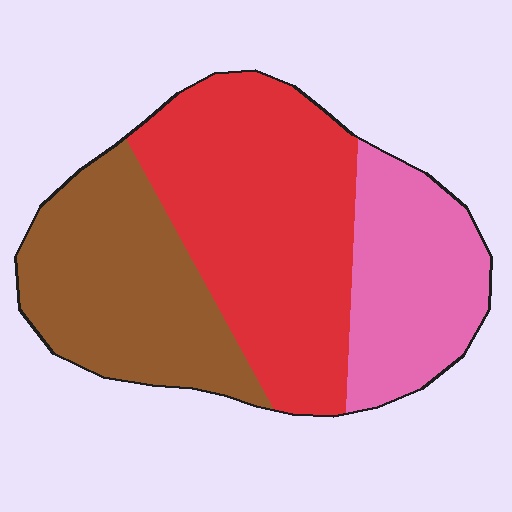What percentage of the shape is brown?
Brown covers roughly 30% of the shape.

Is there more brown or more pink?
Brown.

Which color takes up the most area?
Red, at roughly 45%.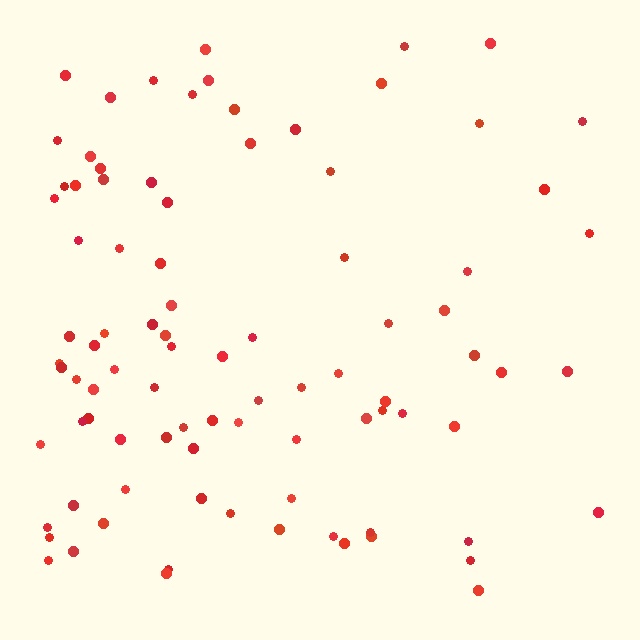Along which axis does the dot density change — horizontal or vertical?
Horizontal.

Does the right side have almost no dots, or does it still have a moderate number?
Still a moderate number, just noticeably fewer than the left.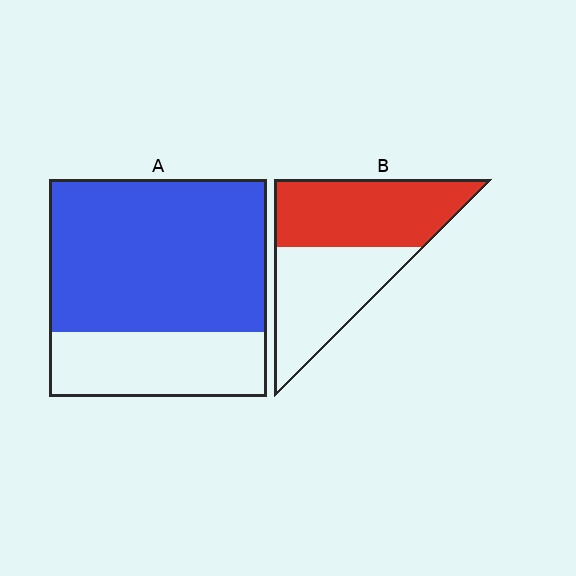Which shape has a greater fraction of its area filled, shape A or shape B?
Shape A.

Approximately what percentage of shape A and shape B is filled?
A is approximately 70% and B is approximately 55%.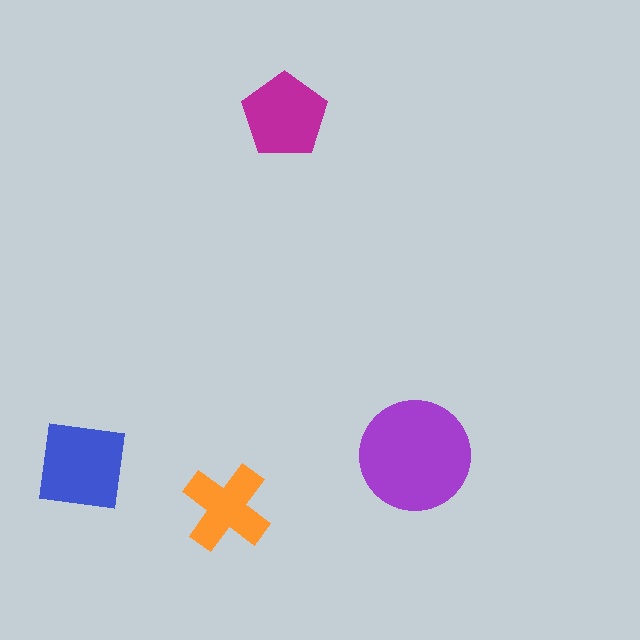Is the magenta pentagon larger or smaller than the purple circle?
Smaller.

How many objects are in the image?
There are 4 objects in the image.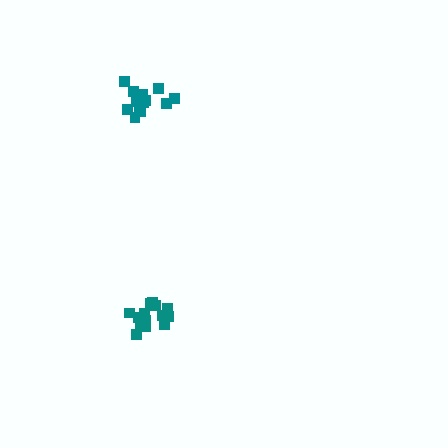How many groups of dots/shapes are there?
There are 2 groups.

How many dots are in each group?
Group 1: 15 dots, Group 2: 14 dots (29 total).